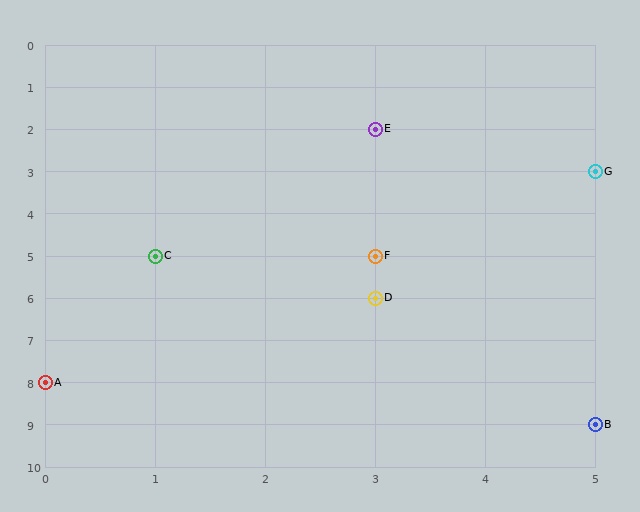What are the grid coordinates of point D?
Point D is at grid coordinates (3, 6).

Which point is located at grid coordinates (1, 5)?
Point C is at (1, 5).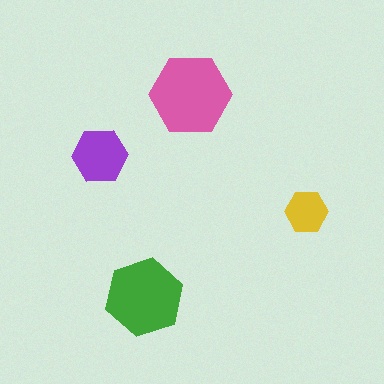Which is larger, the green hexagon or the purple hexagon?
The green one.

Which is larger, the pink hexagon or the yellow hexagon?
The pink one.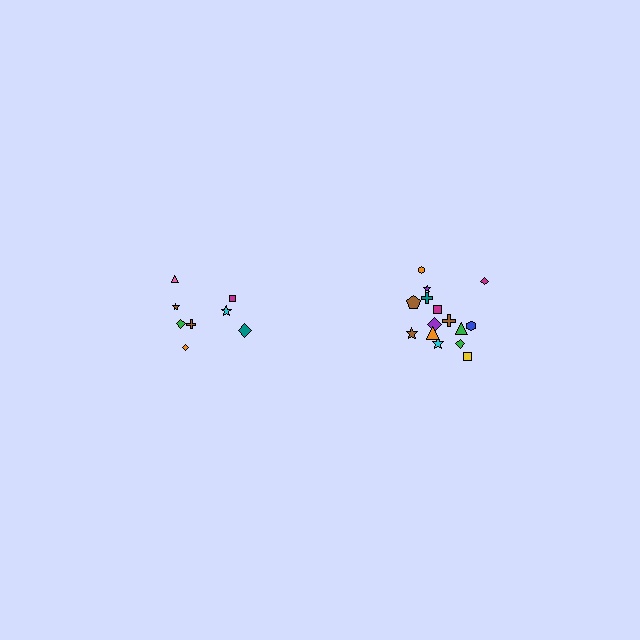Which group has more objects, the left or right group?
The right group.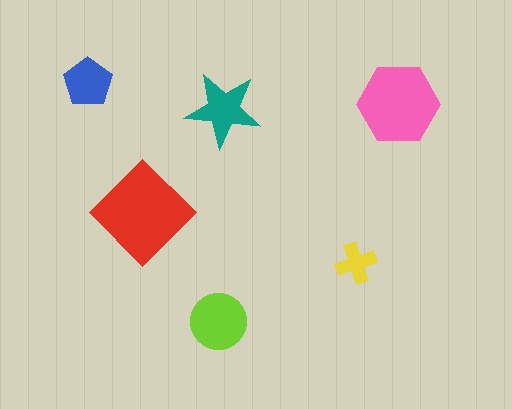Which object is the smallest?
The yellow cross.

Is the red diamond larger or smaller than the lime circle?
Larger.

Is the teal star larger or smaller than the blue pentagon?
Larger.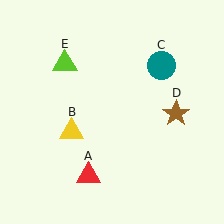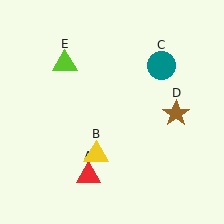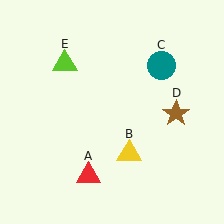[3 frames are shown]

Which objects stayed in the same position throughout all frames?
Red triangle (object A) and teal circle (object C) and brown star (object D) and lime triangle (object E) remained stationary.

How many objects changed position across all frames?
1 object changed position: yellow triangle (object B).